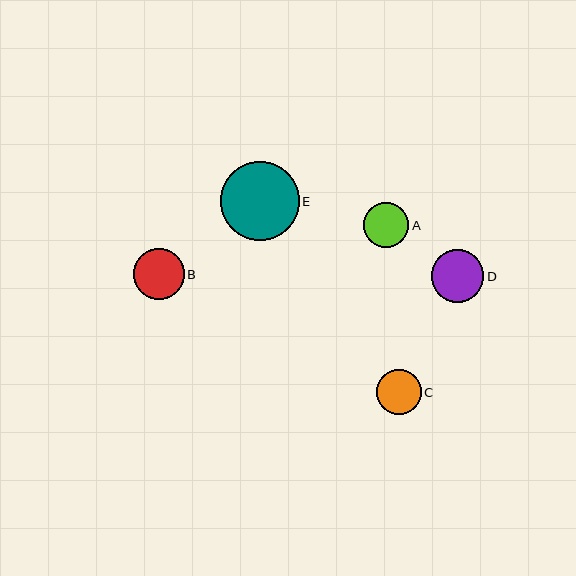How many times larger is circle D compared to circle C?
Circle D is approximately 1.2 times the size of circle C.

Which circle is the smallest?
Circle C is the smallest with a size of approximately 45 pixels.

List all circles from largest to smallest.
From largest to smallest: E, D, B, A, C.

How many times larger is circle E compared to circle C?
Circle E is approximately 1.8 times the size of circle C.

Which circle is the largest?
Circle E is the largest with a size of approximately 79 pixels.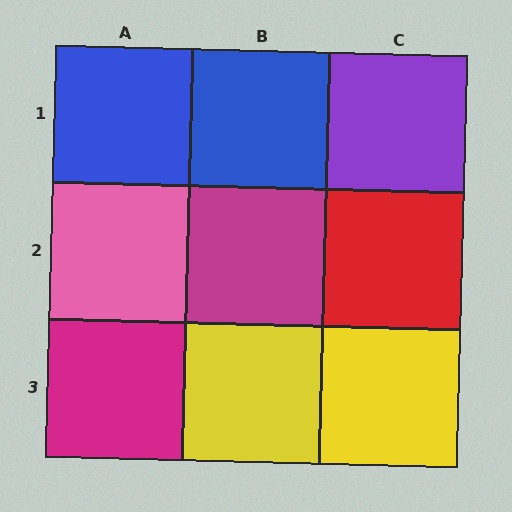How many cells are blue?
2 cells are blue.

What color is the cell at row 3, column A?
Magenta.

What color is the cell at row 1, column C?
Purple.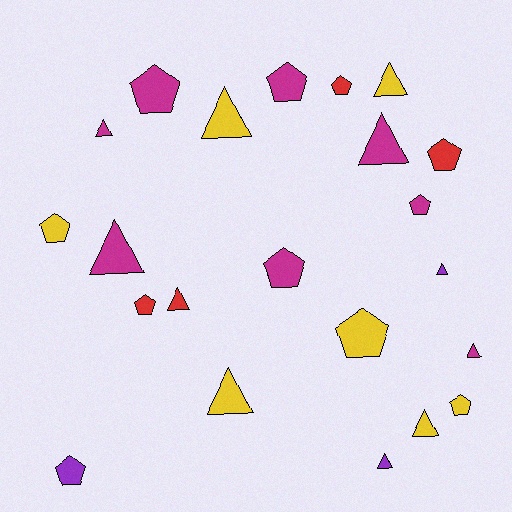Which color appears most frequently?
Magenta, with 8 objects.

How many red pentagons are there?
There are 3 red pentagons.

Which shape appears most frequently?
Pentagon, with 11 objects.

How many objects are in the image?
There are 22 objects.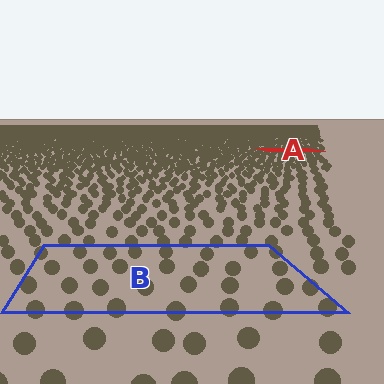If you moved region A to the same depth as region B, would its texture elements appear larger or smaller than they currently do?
They would appear larger. At a closer depth, the same texture elements are projected at a bigger on-screen size.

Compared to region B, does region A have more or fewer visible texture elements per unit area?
Region A has more texture elements per unit area — they are packed more densely because it is farther away.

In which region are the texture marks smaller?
The texture marks are smaller in region A, because it is farther away.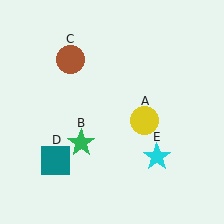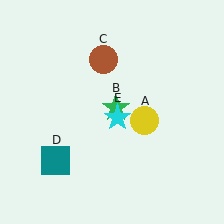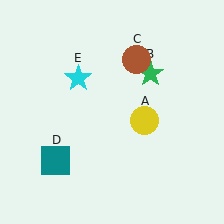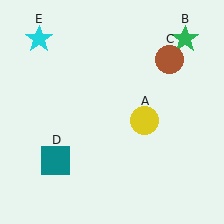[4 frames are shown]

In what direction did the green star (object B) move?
The green star (object B) moved up and to the right.